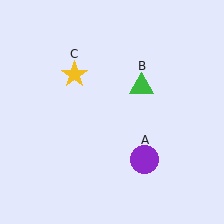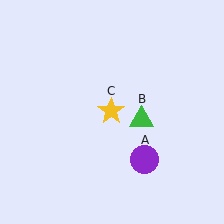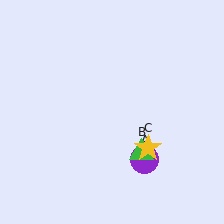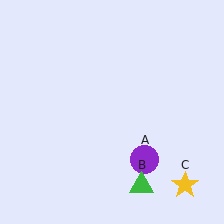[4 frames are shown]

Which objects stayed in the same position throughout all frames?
Purple circle (object A) remained stationary.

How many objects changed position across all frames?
2 objects changed position: green triangle (object B), yellow star (object C).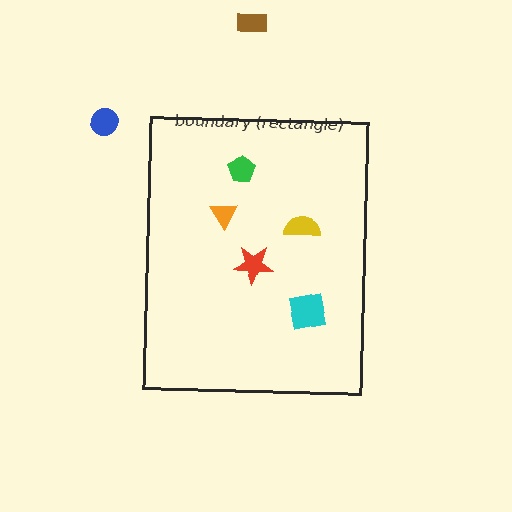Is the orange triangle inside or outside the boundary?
Inside.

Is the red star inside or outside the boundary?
Inside.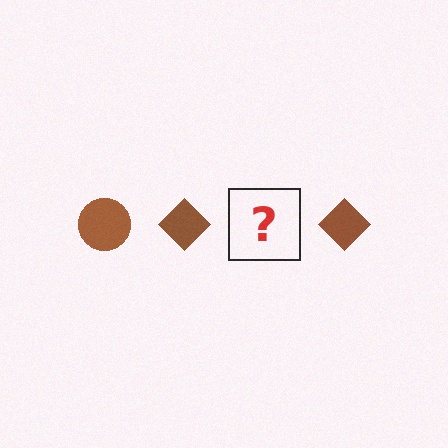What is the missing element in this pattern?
The missing element is a brown circle.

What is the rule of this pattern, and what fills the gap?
The rule is that the pattern cycles through circle, diamond shapes in brown. The gap should be filled with a brown circle.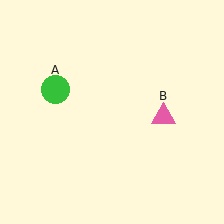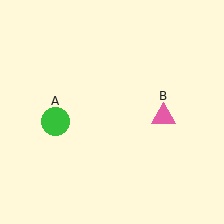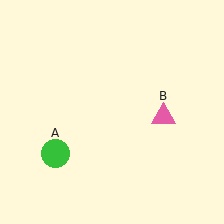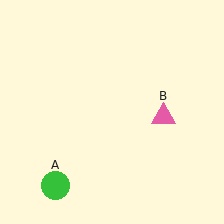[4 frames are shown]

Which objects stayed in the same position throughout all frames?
Pink triangle (object B) remained stationary.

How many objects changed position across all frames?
1 object changed position: green circle (object A).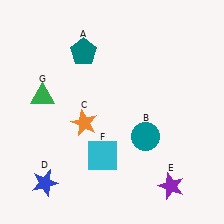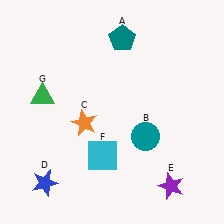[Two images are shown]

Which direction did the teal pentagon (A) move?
The teal pentagon (A) moved right.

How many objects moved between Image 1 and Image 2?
1 object moved between the two images.